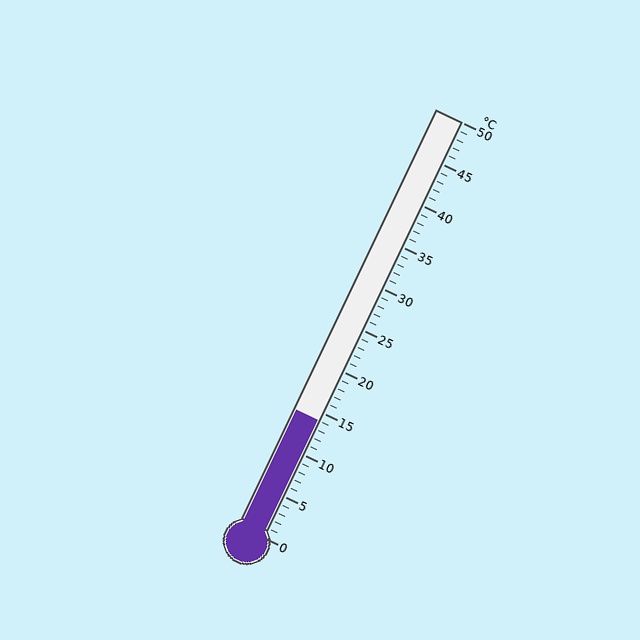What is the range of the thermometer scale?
The thermometer scale ranges from 0°C to 50°C.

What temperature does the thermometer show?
The thermometer shows approximately 14°C.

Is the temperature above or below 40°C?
The temperature is below 40°C.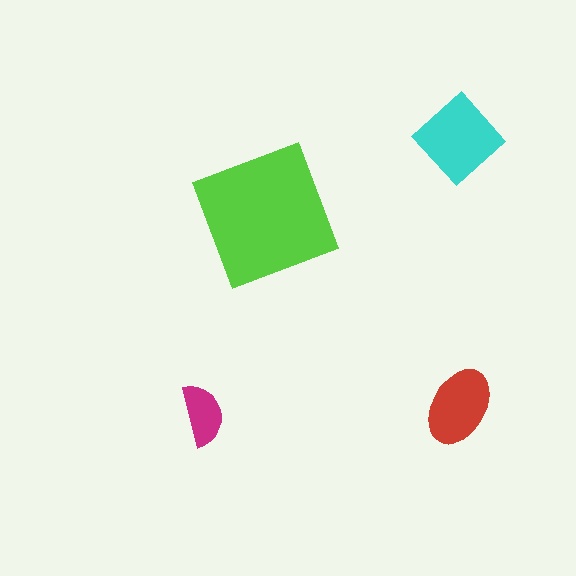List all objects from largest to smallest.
The lime square, the cyan diamond, the red ellipse, the magenta semicircle.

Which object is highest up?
The cyan diamond is topmost.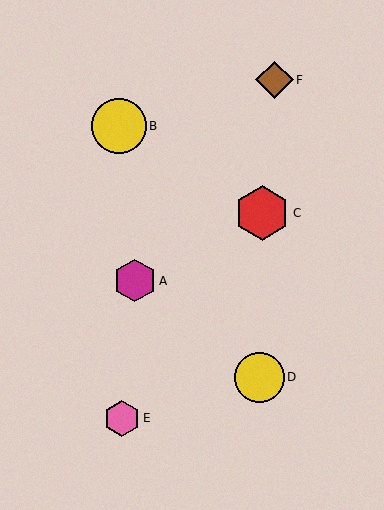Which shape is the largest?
The red hexagon (labeled C) is the largest.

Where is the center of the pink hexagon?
The center of the pink hexagon is at (122, 418).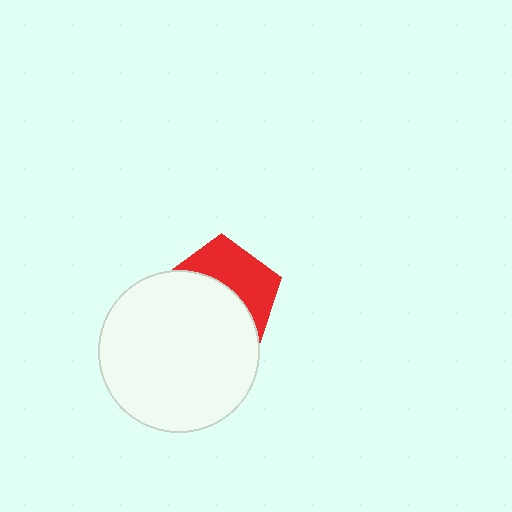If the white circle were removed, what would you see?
You would see the complete red pentagon.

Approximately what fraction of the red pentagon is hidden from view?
Roughly 57% of the red pentagon is hidden behind the white circle.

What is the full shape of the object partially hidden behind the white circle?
The partially hidden object is a red pentagon.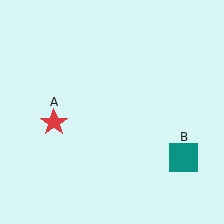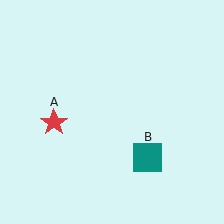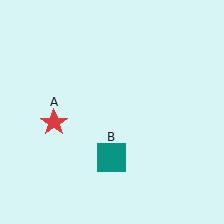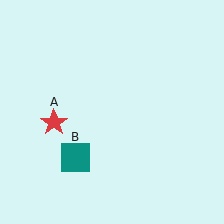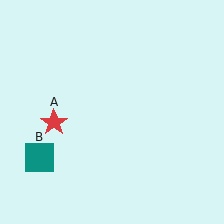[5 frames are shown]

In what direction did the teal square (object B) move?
The teal square (object B) moved left.